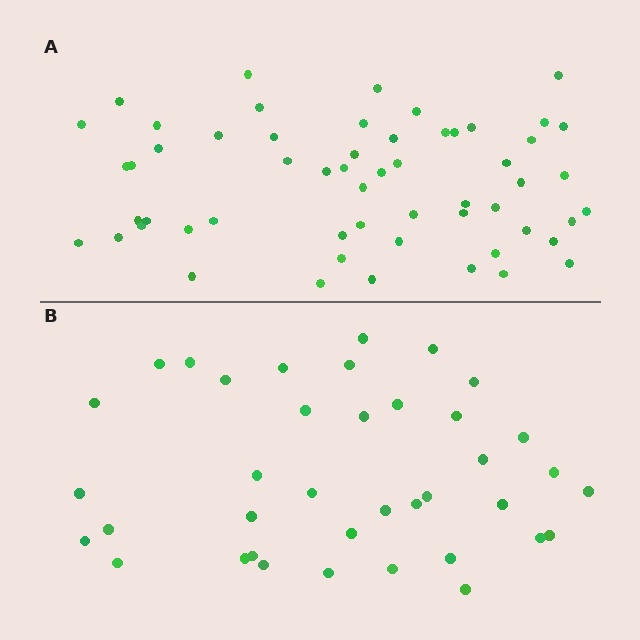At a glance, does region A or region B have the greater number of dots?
Region A (the top region) has more dots.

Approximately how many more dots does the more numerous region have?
Region A has approximately 20 more dots than region B.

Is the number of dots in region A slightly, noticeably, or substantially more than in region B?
Region A has substantially more. The ratio is roughly 1.5 to 1.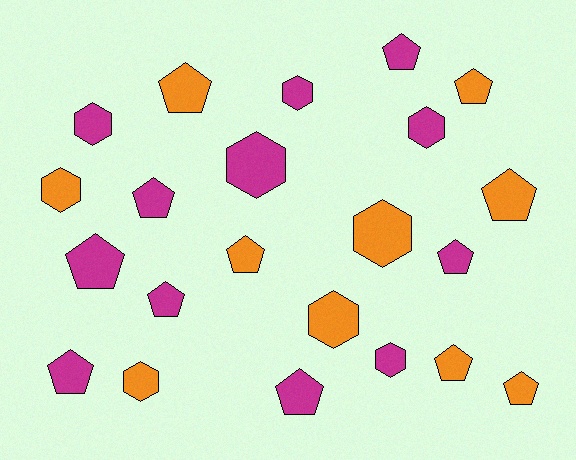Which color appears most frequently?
Magenta, with 12 objects.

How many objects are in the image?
There are 22 objects.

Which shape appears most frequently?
Pentagon, with 13 objects.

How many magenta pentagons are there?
There are 7 magenta pentagons.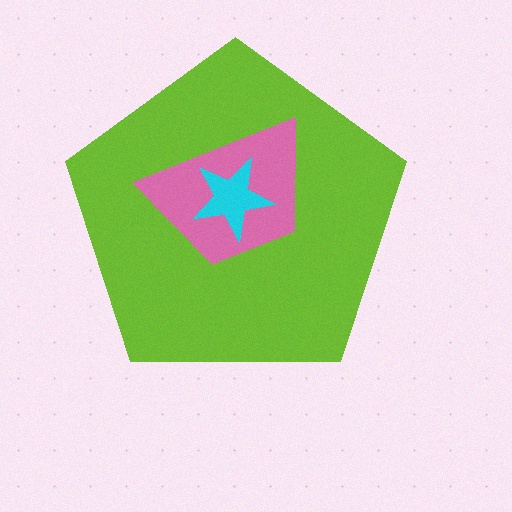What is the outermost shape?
The lime pentagon.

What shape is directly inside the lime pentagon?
The pink trapezoid.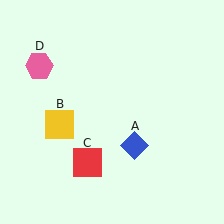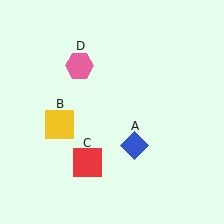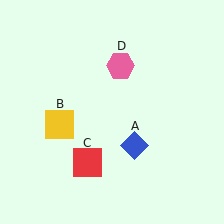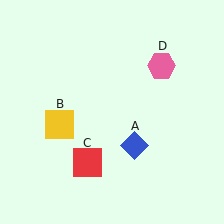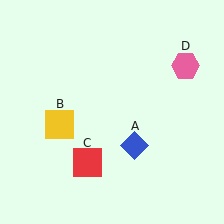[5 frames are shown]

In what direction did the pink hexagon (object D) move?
The pink hexagon (object D) moved right.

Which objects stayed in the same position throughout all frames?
Blue diamond (object A) and yellow square (object B) and red square (object C) remained stationary.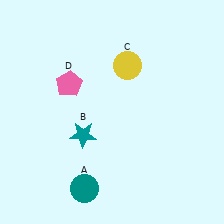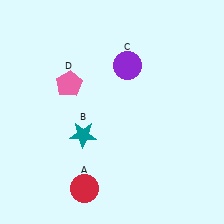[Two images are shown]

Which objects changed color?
A changed from teal to red. C changed from yellow to purple.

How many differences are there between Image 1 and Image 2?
There are 2 differences between the two images.